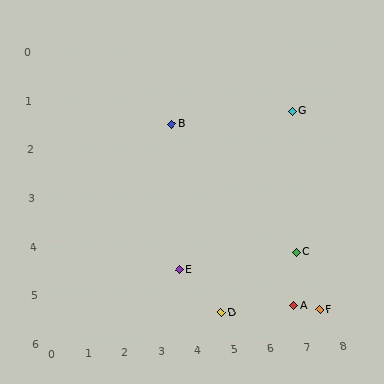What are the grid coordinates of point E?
Point E is at approximately (3.6, 4.6).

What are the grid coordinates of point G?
Point G is at approximately (6.8, 1.4).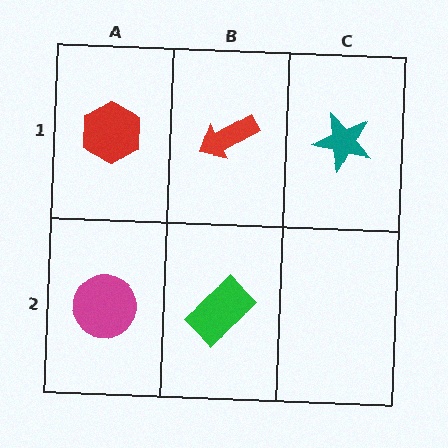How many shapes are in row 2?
2 shapes.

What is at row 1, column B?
A red arrow.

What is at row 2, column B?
A green rectangle.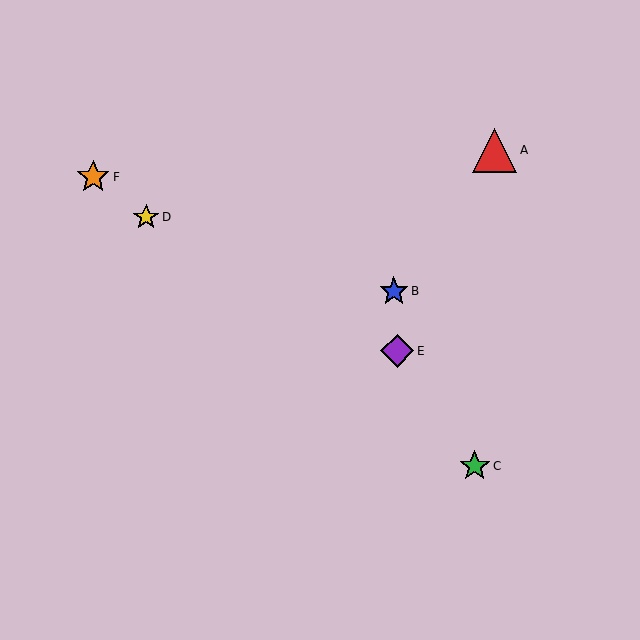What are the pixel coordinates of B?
Object B is at (394, 291).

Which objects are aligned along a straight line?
Objects C, D, F are aligned along a straight line.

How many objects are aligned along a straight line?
3 objects (C, D, F) are aligned along a straight line.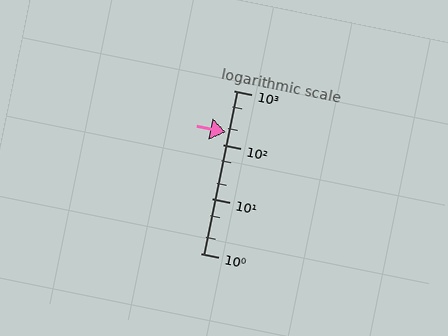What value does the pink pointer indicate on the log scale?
The pointer indicates approximately 170.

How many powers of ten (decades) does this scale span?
The scale spans 3 decades, from 1 to 1000.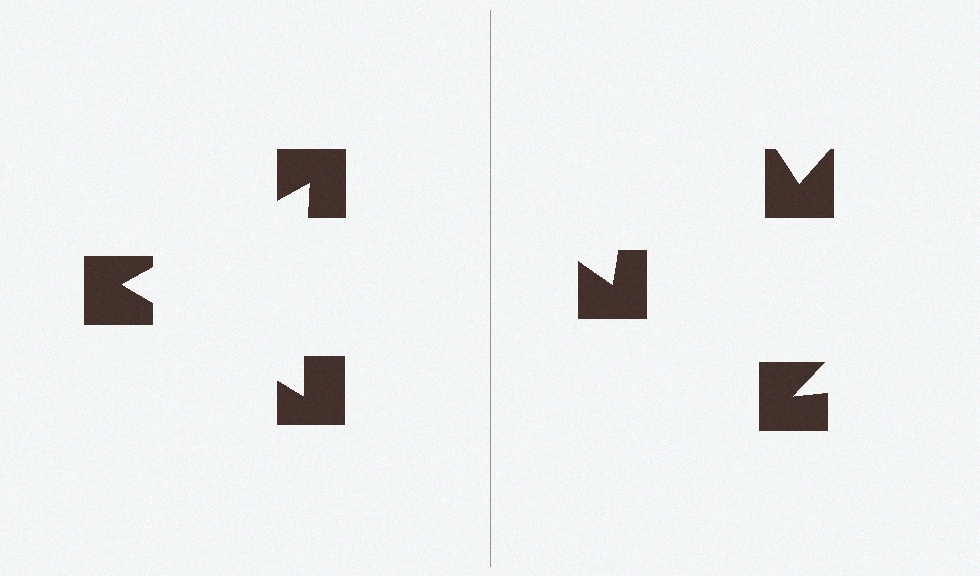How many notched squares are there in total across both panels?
6 — 3 on each side.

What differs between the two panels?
The notched squares are positioned identically on both sides; only the wedge orientations differ. On the left they align to a triangle; on the right they are misaligned.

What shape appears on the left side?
An illusory triangle.